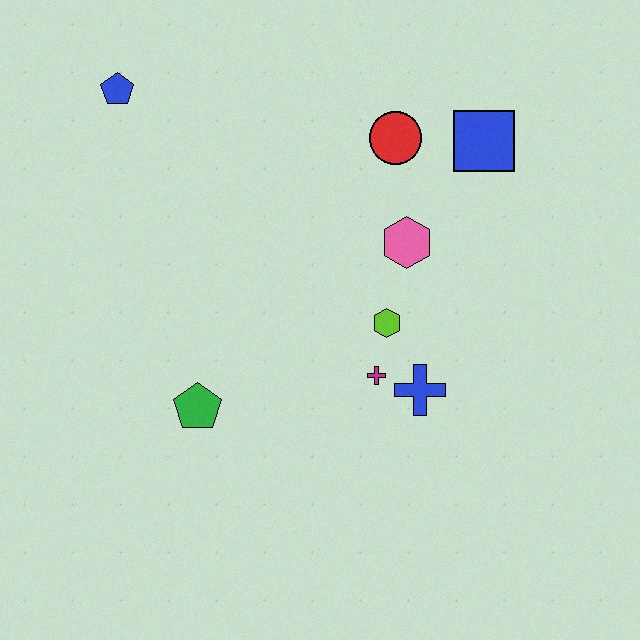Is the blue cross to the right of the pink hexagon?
Yes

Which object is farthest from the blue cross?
The blue pentagon is farthest from the blue cross.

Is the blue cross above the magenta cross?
No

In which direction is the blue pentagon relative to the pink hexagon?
The blue pentagon is to the left of the pink hexagon.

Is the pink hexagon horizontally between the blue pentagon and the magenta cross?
No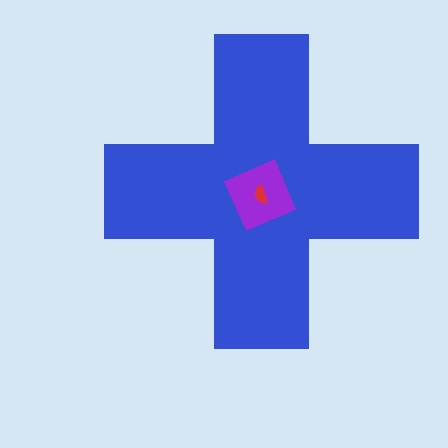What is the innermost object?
The red semicircle.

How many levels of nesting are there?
3.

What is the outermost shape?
The blue cross.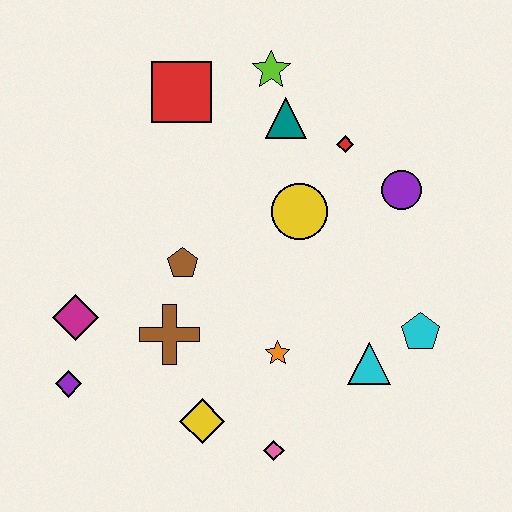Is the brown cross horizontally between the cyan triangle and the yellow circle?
No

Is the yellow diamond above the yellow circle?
No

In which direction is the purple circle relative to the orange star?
The purple circle is above the orange star.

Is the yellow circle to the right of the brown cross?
Yes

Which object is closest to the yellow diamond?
The pink diamond is closest to the yellow diamond.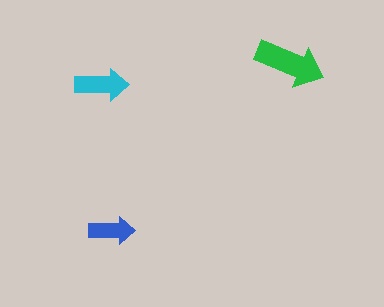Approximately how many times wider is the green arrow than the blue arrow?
About 1.5 times wider.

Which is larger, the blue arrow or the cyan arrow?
The cyan one.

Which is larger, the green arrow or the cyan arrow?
The green one.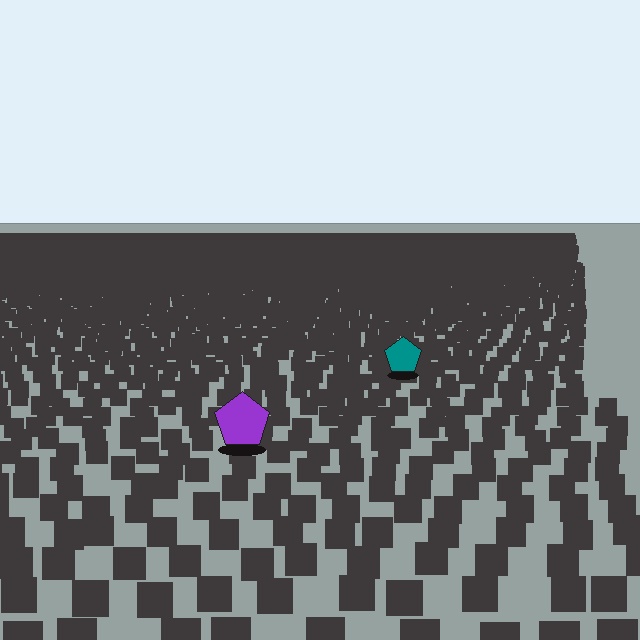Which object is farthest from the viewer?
The teal pentagon is farthest from the viewer. It appears smaller and the ground texture around it is denser.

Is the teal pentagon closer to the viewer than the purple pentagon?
No. The purple pentagon is closer — you can tell from the texture gradient: the ground texture is coarser near it.